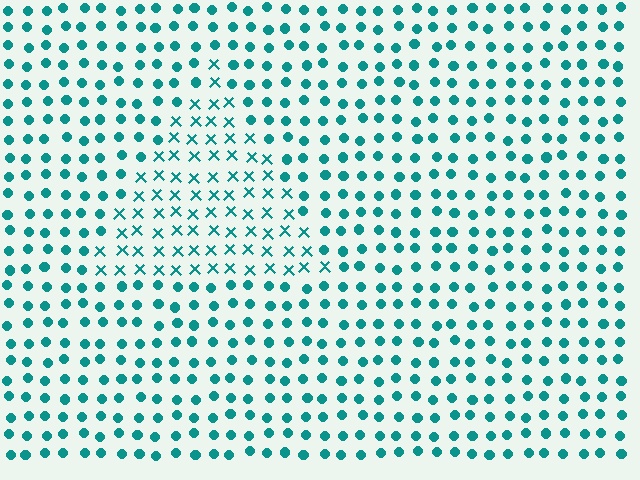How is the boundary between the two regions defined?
The boundary is defined by a change in element shape: X marks inside vs. circles outside. All elements share the same color and spacing.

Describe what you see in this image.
The image is filled with small teal elements arranged in a uniform grid. A triangle-shaped region contains X marks, while the surrounding area contains circles. The boundary is defined purely by the change in element shape.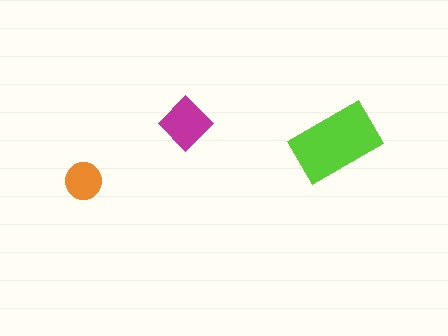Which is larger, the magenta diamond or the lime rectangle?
The lime rectangle.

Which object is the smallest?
The orange circle.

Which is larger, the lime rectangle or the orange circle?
The lime rectangle.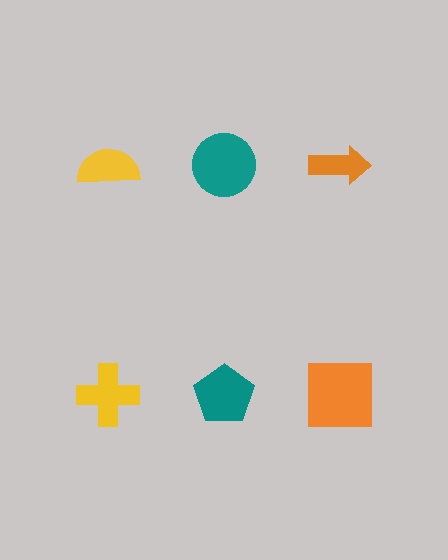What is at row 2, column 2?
A teal pentagon.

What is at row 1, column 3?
An orange arrow.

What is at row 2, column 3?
An orange square.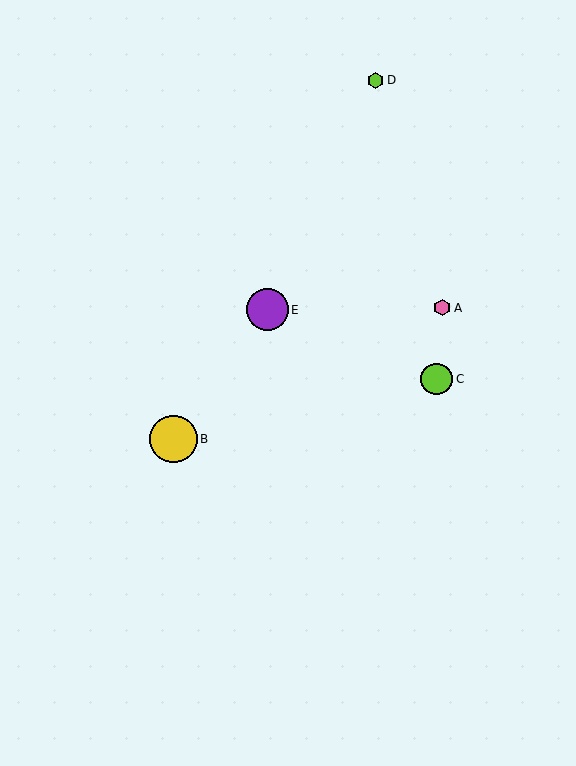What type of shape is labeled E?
Shape E is a purple circle.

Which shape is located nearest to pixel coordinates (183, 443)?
The yellow circle (labeled B) at (173, 439) is nearest to that location.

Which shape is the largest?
The yellow circle (labeled B) is the largest.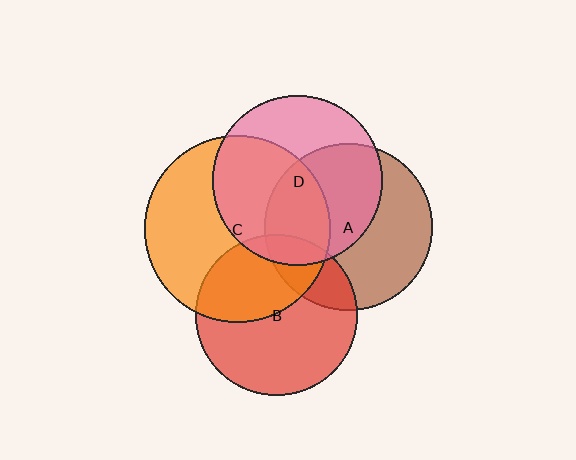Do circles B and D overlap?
Yes.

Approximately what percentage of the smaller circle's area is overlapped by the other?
Approximately 10%.